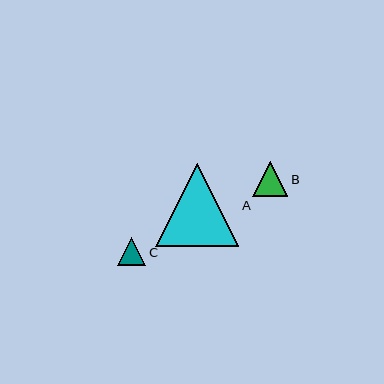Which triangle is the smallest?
Triangle C is the smallest with a size of approximately 28 pixels.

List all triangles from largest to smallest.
From largest to smallest: A, B, C.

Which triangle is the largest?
Triangle A is the largest with a size of approximately 84 pixels.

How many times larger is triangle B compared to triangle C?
Triangle B is approximately 1.2 times the size of triangle C.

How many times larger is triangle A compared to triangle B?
Triangle A is approximately 2.4 times the size of triangle B.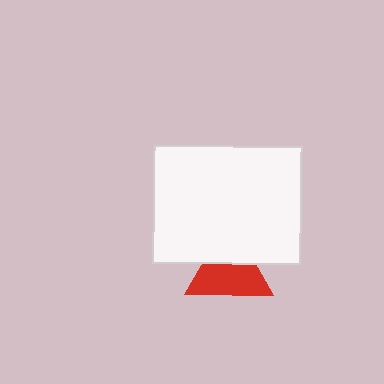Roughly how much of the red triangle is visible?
About half of it is visible (roughly 65%).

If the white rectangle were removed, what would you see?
You would see the complete red triangle.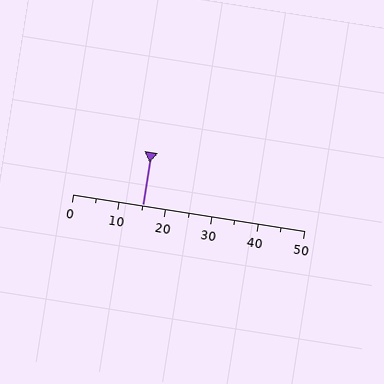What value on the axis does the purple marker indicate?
The marker indicates approximately 15.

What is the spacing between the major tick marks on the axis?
The major ticks are spaced 10 apart.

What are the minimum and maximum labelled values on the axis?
The axis runs from 0 to 50.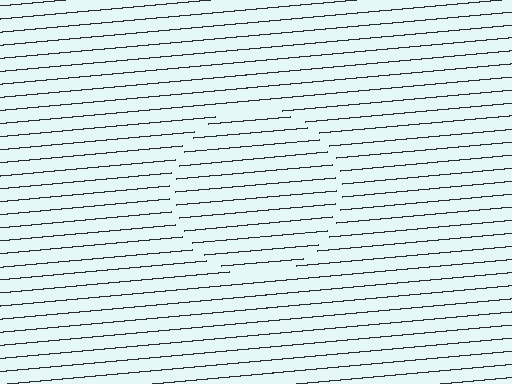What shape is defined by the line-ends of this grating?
An illusory circle. The interior of the shape contains the same grating, shifted by half a period — the contour is defined by the phase discontinuity where line-ends from the inner and outer gratings abut.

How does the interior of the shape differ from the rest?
The interior of the shape contains the same grating, shifted by half a period — the contour is defined by the phase discontinuity where line-ends from the inner and outer gratings abut.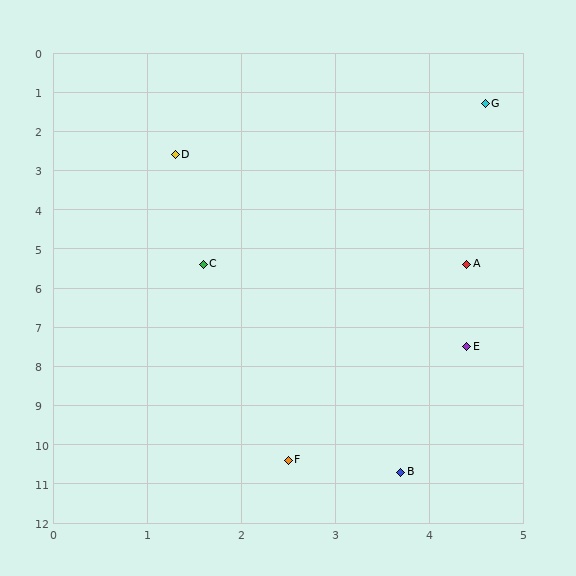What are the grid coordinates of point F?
Point F is at approximately (2.5, 10.4).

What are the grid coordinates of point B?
Point B is at approximately (3.7, 10.7).